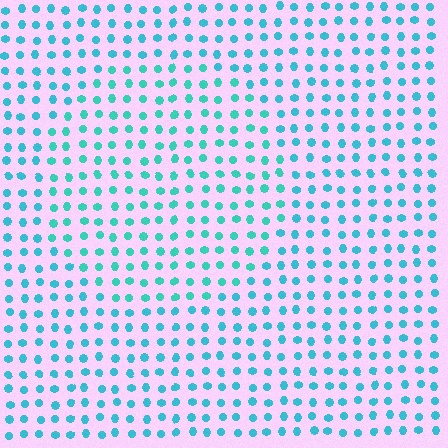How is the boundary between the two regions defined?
The boundary is defined purely by a slight shift in hue (about 19 degrees). Spacing, size, and orientation are identical on both sides.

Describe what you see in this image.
The image is filled with small cyan elements in a uniform arrangement. A circle-shaped region is visible where the elements are tinted to a slightly different hue, forming a subtle color boundary.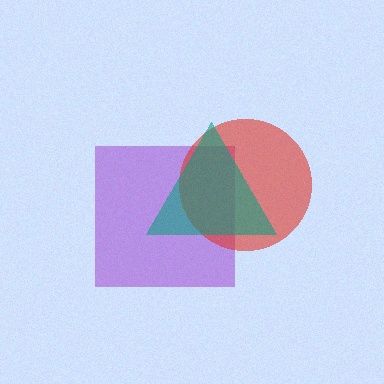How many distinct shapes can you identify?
There are 3 distinct shapes: a purple square, a red circle, a teal triangle.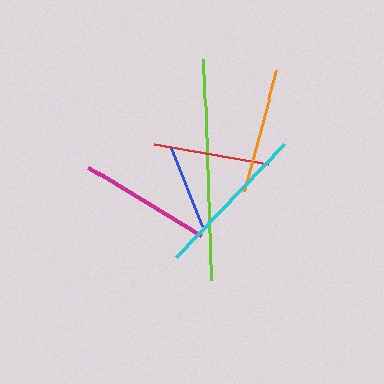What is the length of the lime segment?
The lime segment is approximately 222 pixels long.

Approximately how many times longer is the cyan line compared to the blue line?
The cyan line is approximately 1.9 times the length of the blue line.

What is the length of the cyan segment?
The cyan segment is approximately 156 pixels long.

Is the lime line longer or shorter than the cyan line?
The lime line is longer than the cyan line.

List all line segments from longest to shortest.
From longest to shortest: lime, cyan, magenta, orange, red, blue.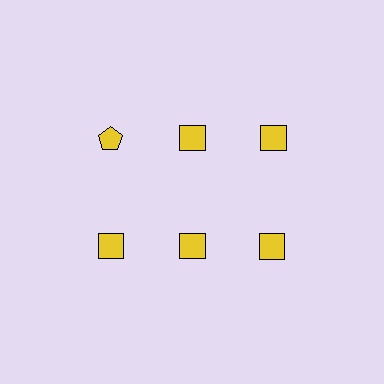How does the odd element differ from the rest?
It has a different shape: pentagon instead of square.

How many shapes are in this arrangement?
There are 6 shapes arranged in a grid pattern.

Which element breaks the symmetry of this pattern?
The yellow pentagon in the top row, leftmost column breaks the symmetry. All other shapes are yellow squares.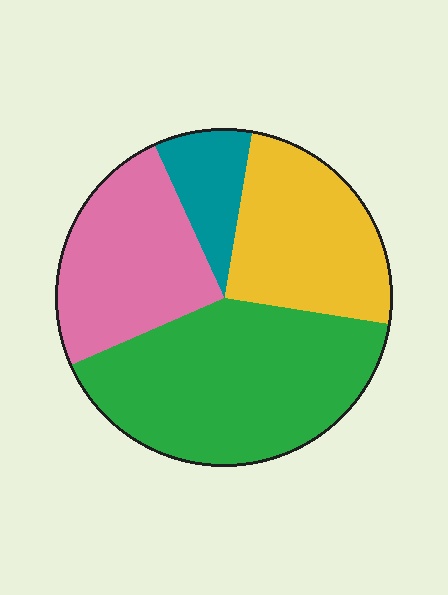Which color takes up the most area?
Green, at roughly 40%.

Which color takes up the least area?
Teal, at roughly 10%.